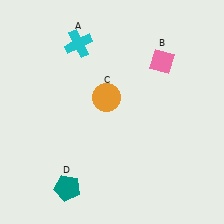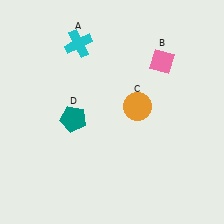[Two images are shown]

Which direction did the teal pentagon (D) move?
The teal pentagon (D) moved up.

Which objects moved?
The objects that moved are: the orange circle (C), the teal pentagon (D).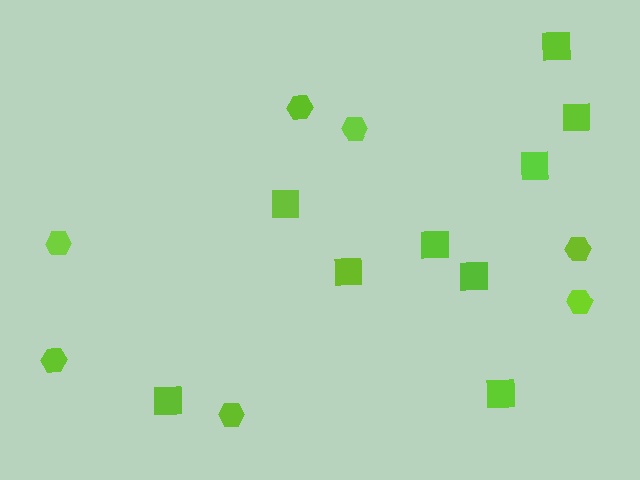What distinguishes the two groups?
There are 2 groups: one group of squares (9) and one group of hexagons (7).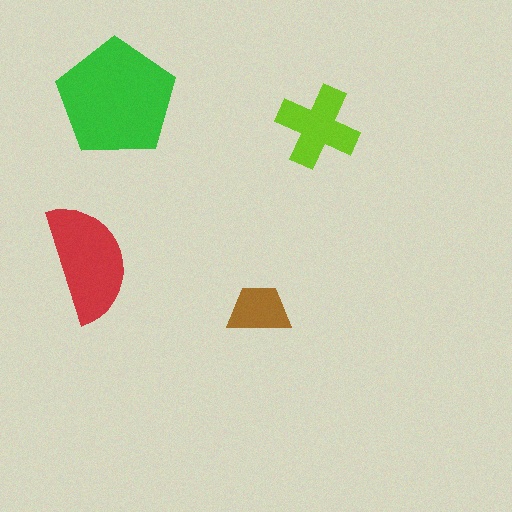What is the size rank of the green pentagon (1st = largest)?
1st.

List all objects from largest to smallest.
The green pentagon, the red semicircle, the lime cross, the brown trapezoid.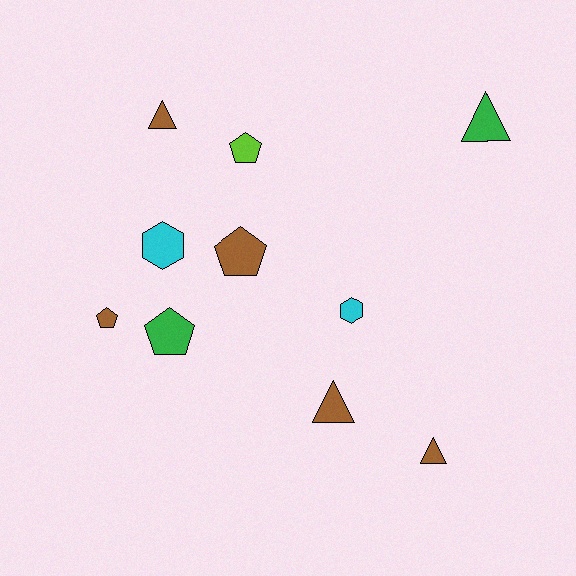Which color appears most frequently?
Brown, with 5 objects.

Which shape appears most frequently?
Triangle, with 4 objects.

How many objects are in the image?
There are 10 objects.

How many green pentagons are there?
There is 1 green pentagon.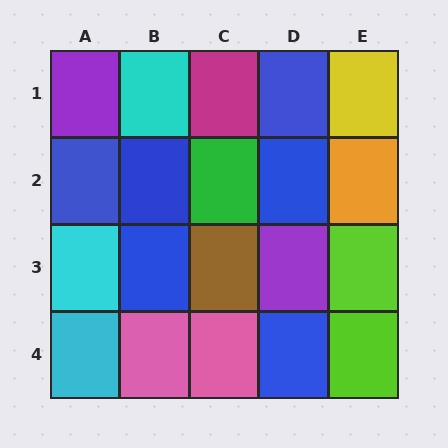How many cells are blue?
6 cells are blue.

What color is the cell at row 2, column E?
Orange.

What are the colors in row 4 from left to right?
Cyan, pink, pink, blue, lime.